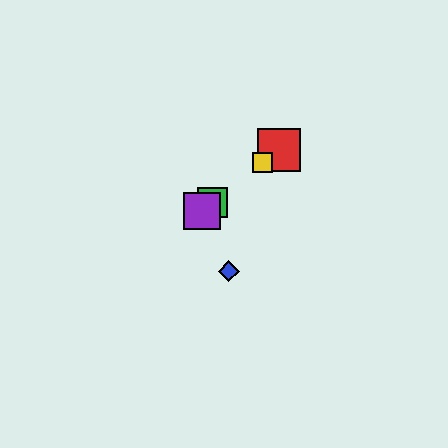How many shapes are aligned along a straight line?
4 shapes (the red square, the green square, the yellow square, the purple square) are aligned along a straight line.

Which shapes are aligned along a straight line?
The red square, the green square, the yellow square, the purple square are aligned along a straight line.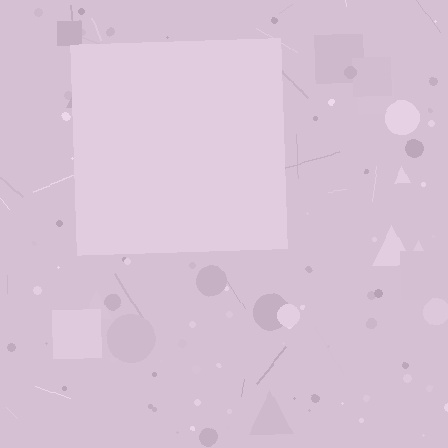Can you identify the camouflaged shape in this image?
The camouflaged shape is a square.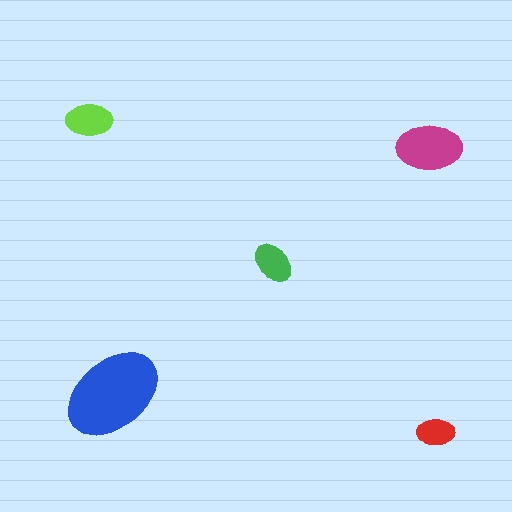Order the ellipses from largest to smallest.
the blue one, the magenta one, the lime one, the green one, the red one.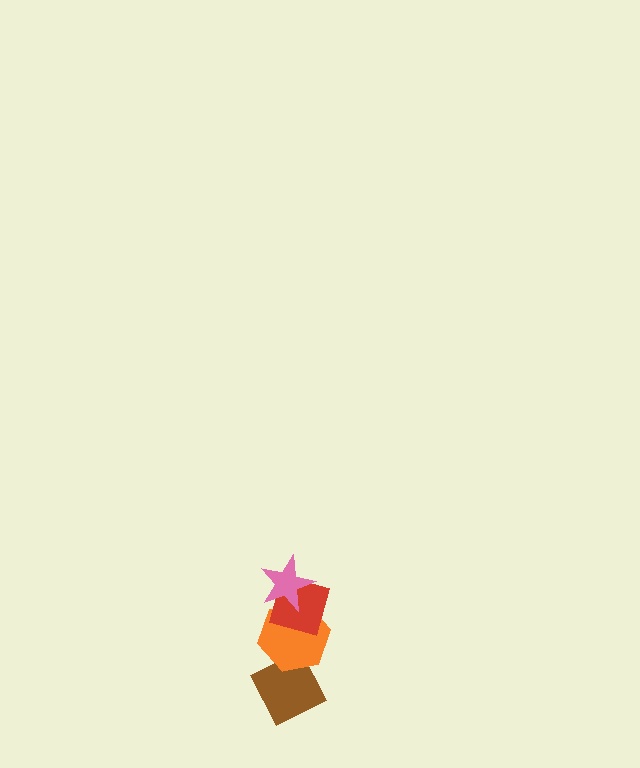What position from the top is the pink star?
The pink star is 1st from the top.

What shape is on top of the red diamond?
The pink star is on top of the red diamond.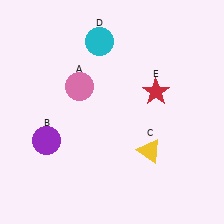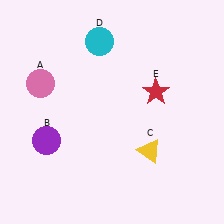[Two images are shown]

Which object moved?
The pink circle (A) moved left.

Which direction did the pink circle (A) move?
The pink circle (A) moved left.